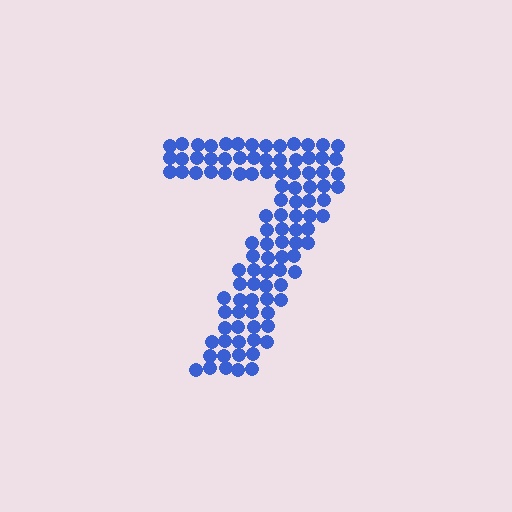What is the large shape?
The large shape is the digit 7.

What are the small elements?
The small elements are circles.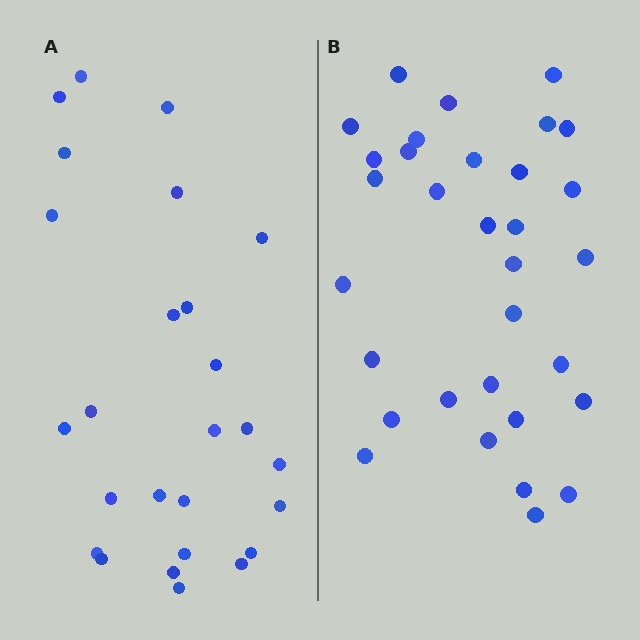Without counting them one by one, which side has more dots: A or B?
Region B (the right region) has more dots.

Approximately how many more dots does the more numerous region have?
Region B has about 6 more dots than region A.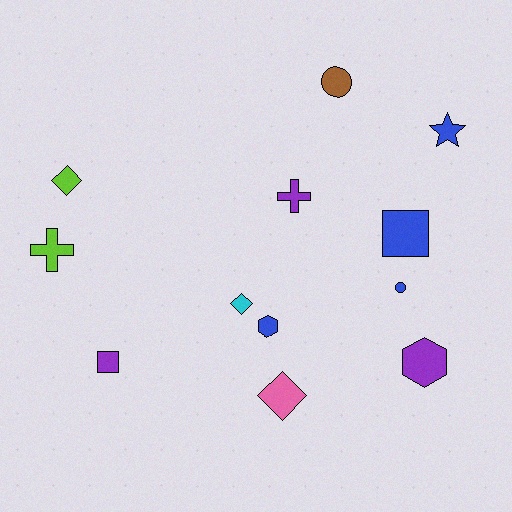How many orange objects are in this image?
There are no orange objects.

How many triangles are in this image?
There are no triangles.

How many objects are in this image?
There are 12 objects.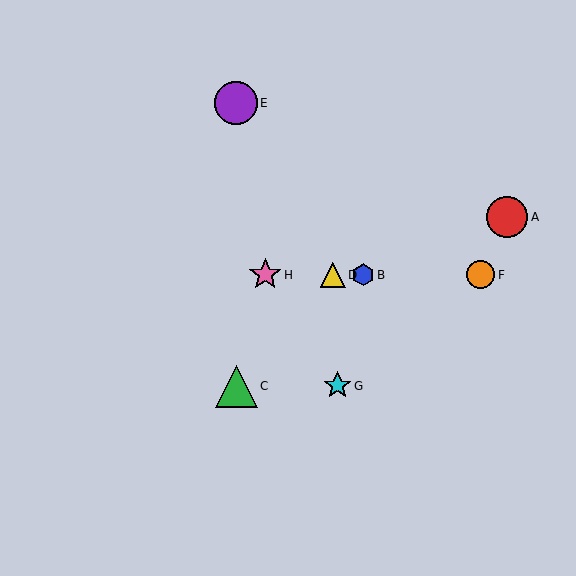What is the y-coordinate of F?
Object F is at y≈275.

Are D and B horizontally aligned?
Yes, both are at y≈275.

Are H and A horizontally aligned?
No, H is at y≈275 and A is at y≈217.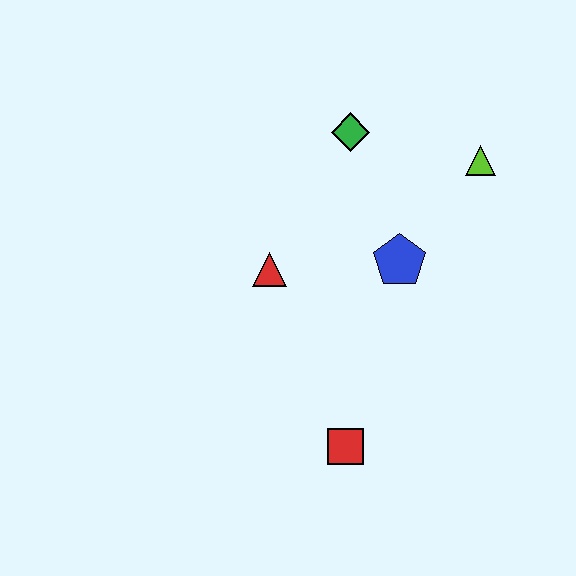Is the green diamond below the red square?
No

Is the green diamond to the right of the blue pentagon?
No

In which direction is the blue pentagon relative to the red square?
The blue pentagon is above the red square.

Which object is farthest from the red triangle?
The lime triangle is farthest from the red triangle.